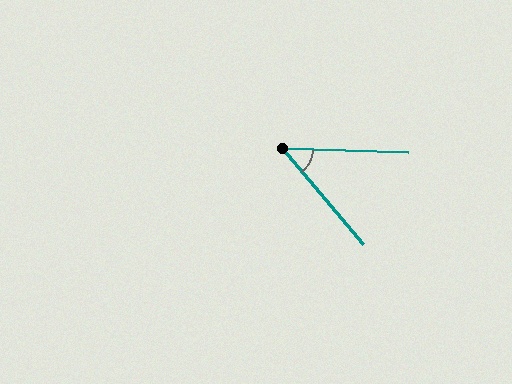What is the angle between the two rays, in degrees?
Approximately 48 degrees.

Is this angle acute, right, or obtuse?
It is acute.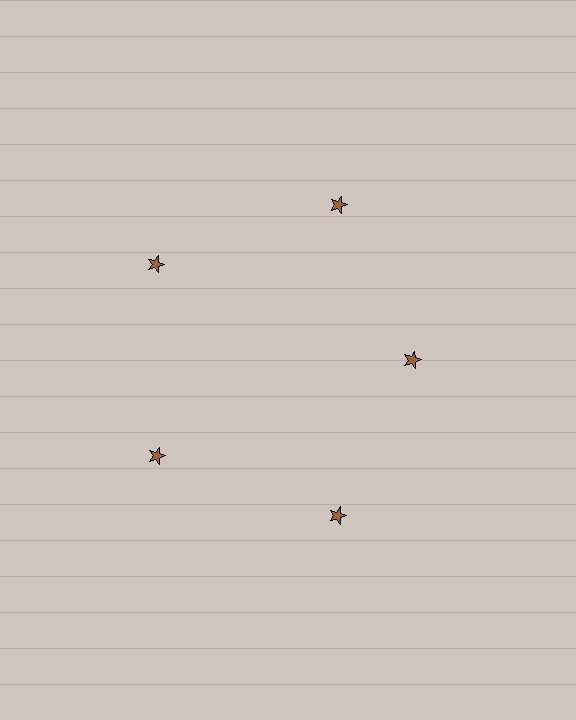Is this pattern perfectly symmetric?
No. The 5 brown stars are arranged in a ring, but one element near the 3 o'clock position is pulled inward toward the center, breaking the 5-fold rotational symmetry.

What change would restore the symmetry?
The symmetry would be restored by moving it outward, back onto the ring so that all 5 stars sit at equal angles and equal distance from the center.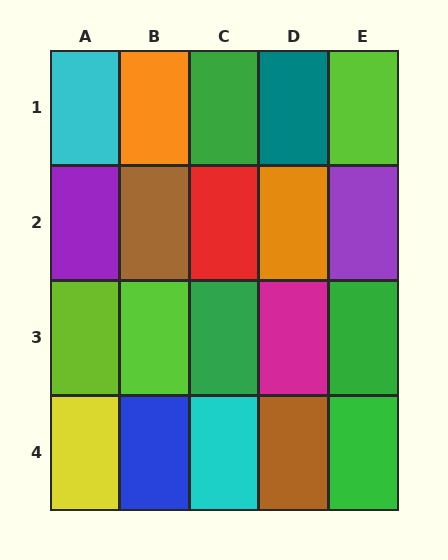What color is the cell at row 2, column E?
Purple.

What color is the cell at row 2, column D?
Orange.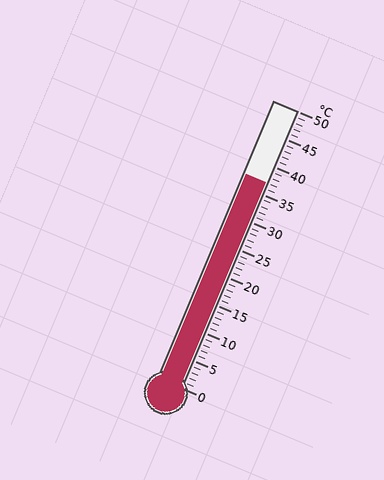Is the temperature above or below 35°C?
The temperature is above 35°C.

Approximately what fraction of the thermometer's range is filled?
The thermometer is filled to approximately 75% of its range.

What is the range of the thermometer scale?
The thermometer scale ranges from 0°C to 50°C.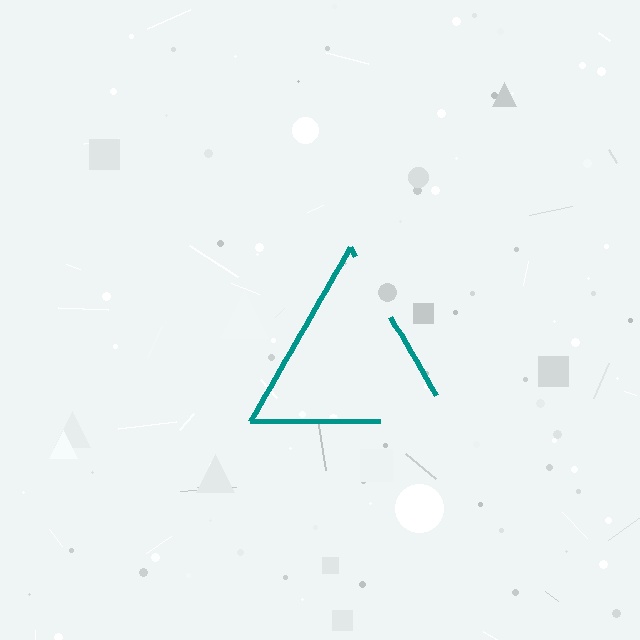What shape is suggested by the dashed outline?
The dashed outline suggests a triangle.